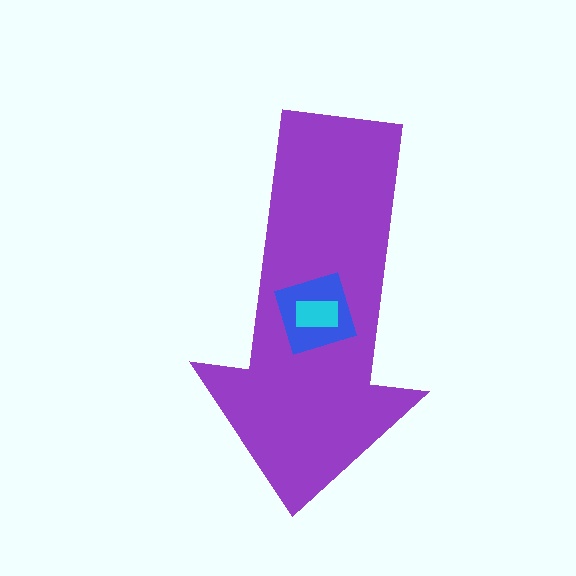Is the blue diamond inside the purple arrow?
Yes.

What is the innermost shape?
The cyan rectangle.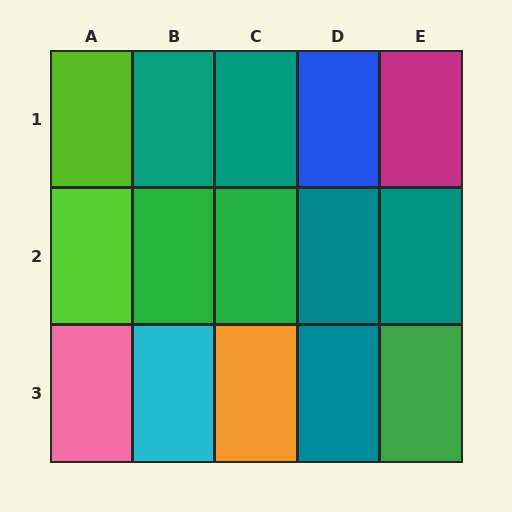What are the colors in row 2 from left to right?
Lime, green, green, teal, teal.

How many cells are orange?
1 cell is orange.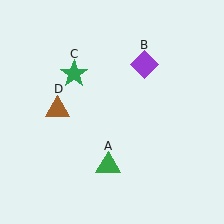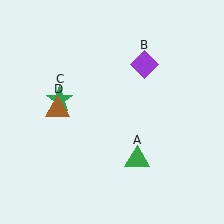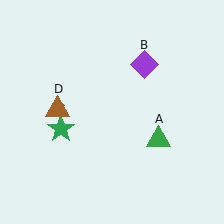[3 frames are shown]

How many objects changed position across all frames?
2 objects changed position: green triangle (object A), green star (object C).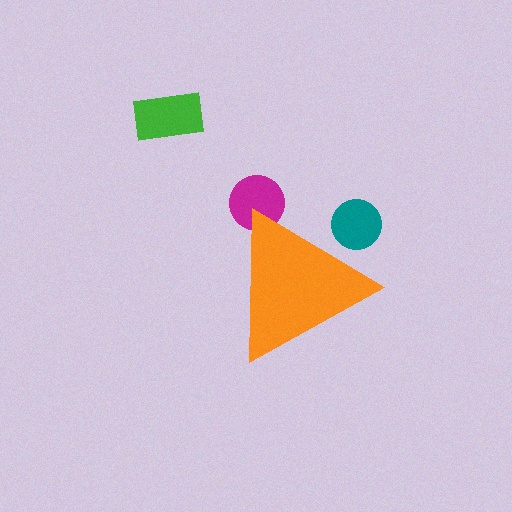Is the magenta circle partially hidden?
Yes, the magenta circle is partially hidden behind the orange triangle.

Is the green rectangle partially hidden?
No, the green rectangle is fully visible.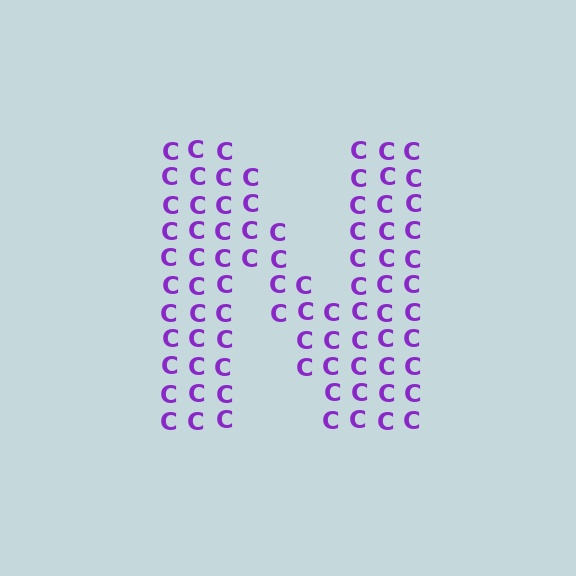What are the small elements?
The small elements are letter C's.